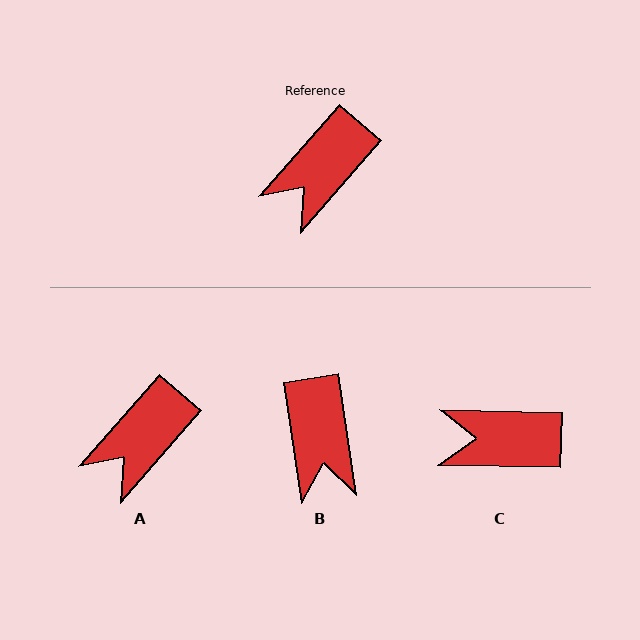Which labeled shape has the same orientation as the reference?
A.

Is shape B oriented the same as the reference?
No, it is off by about 50 degrees.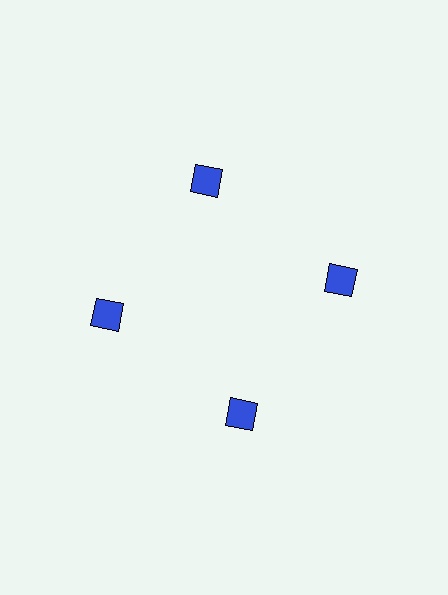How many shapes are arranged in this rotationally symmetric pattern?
There are 4 shapes, arranged in 4 groups of 1.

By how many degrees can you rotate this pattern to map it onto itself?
The pattern maps onto itself every 90 degrees of rotation.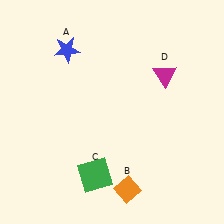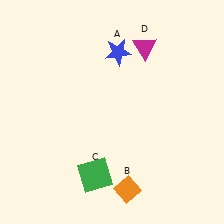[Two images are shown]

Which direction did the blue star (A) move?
The blue star (A) moved right.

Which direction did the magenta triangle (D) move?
The magenta triangle (D) moved up.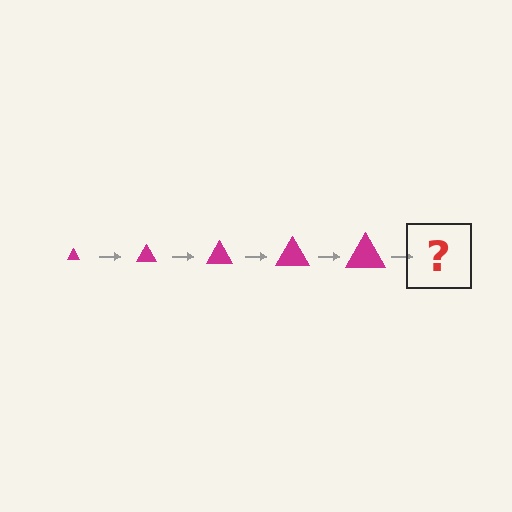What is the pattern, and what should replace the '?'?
The pattern is that the triangle gets progressively larger each step. The '?' should be a magenta triangle, larger than the previous one.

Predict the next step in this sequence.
The next step is a magenta triangle, larger than the previous one.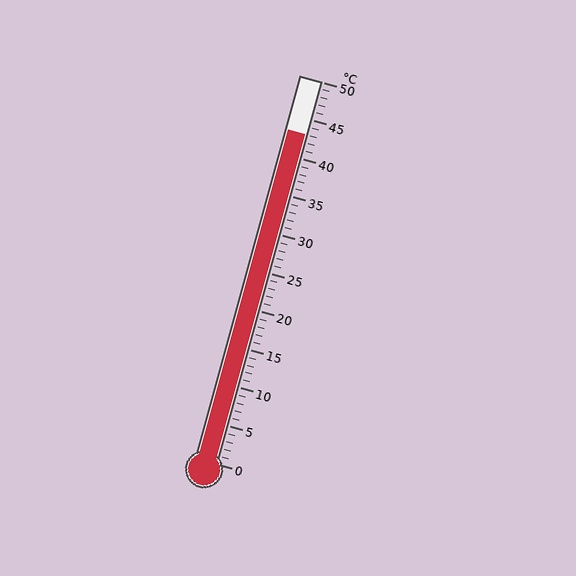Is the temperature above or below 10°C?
The temperature is above 10°C.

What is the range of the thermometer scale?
The thermometer scale ranges from 0°C to 50°C.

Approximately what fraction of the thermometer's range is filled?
The thermometer is filled to approximately 85% of its range.